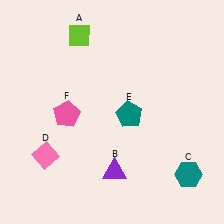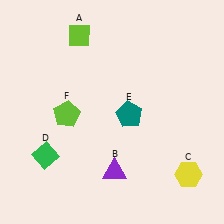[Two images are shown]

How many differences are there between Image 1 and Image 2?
There are 3 differences between the two images.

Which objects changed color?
C changed from teal to yellow. D changed from pink to green. F changed from pink to lime.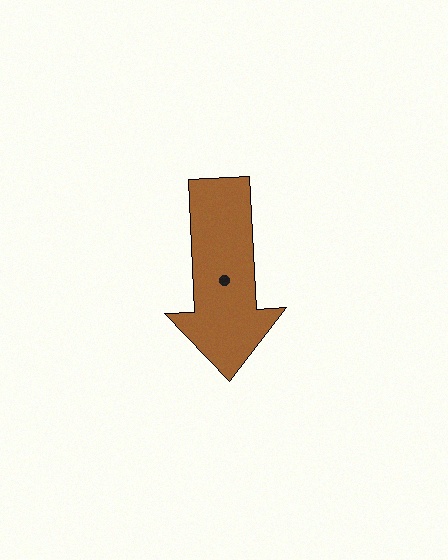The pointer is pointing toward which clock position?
Roughly 6 o'clock.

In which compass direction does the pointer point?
South.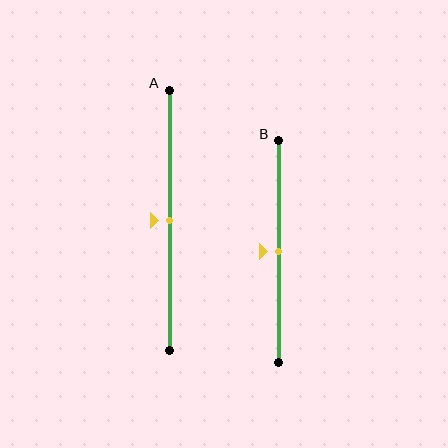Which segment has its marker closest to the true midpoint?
Segment A has its marker closest to the true midpoint.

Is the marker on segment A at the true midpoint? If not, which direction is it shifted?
Yes, the marker on segment A is at the true midpoint.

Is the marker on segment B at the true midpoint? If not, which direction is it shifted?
Yes, the marker on segment B is at the true midpoint.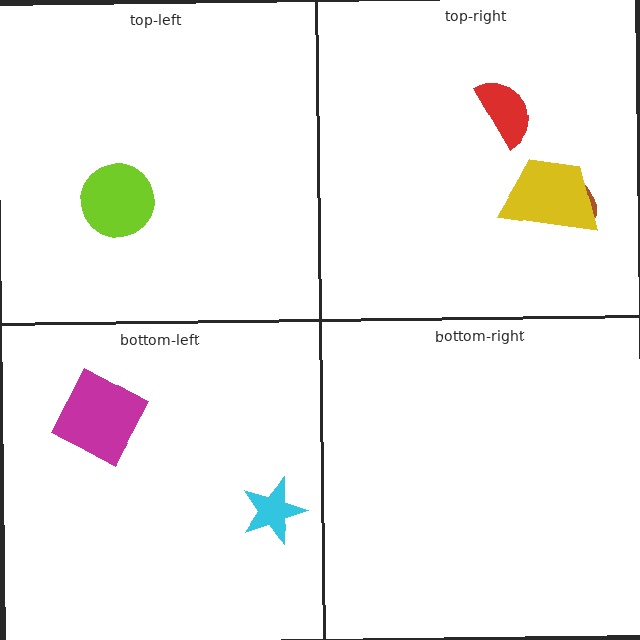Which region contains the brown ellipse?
The top-right region.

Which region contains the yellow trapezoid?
The top-right region.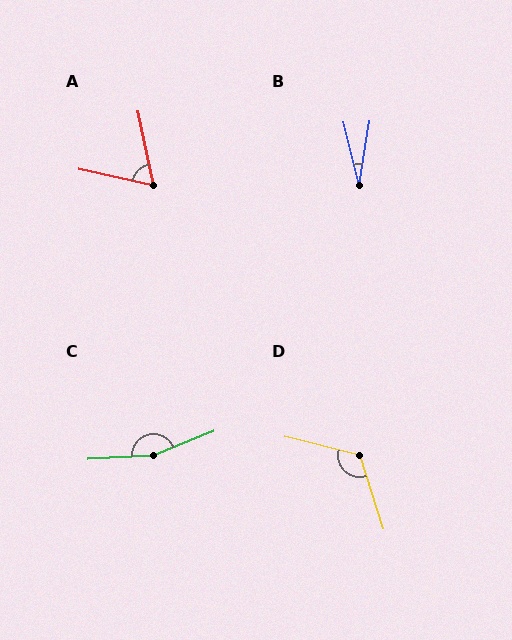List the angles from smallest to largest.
B (23°), A (66°), D (122°), C (161°).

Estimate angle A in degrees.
Approximately 66 degrees.